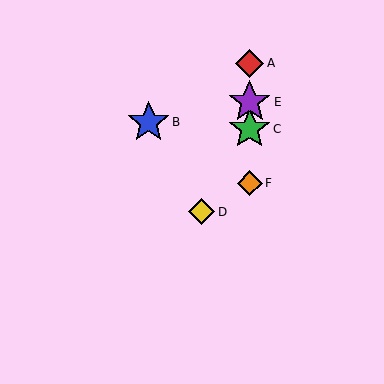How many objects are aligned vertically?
4 objects (A, C, E, F) are aligned vertically.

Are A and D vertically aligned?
No, A is at x≈250 and D is at x≈202.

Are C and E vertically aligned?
Yes, both are at x≈250.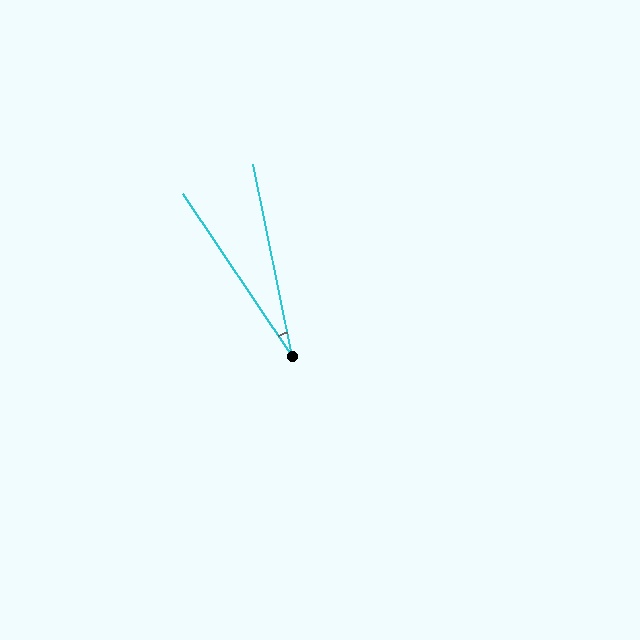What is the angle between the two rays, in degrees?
Approximately 23 degrees.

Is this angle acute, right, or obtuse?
It is acute.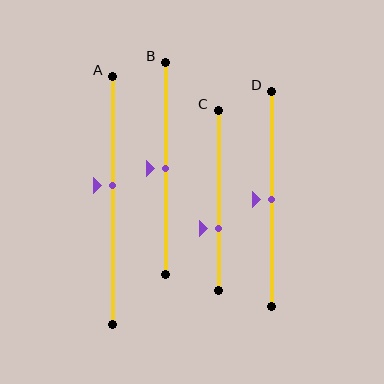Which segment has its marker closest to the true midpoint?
Segment B has its marker closest to the true midpoint.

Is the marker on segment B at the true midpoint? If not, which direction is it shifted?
Yes, the marker on segment B is at the true midpoint.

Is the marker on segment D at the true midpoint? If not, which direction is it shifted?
Yes, the marker on segment D is at the true midpoint.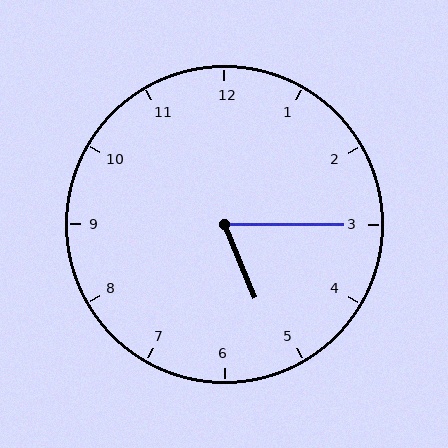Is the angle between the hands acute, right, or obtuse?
It is acute.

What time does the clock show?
5:15.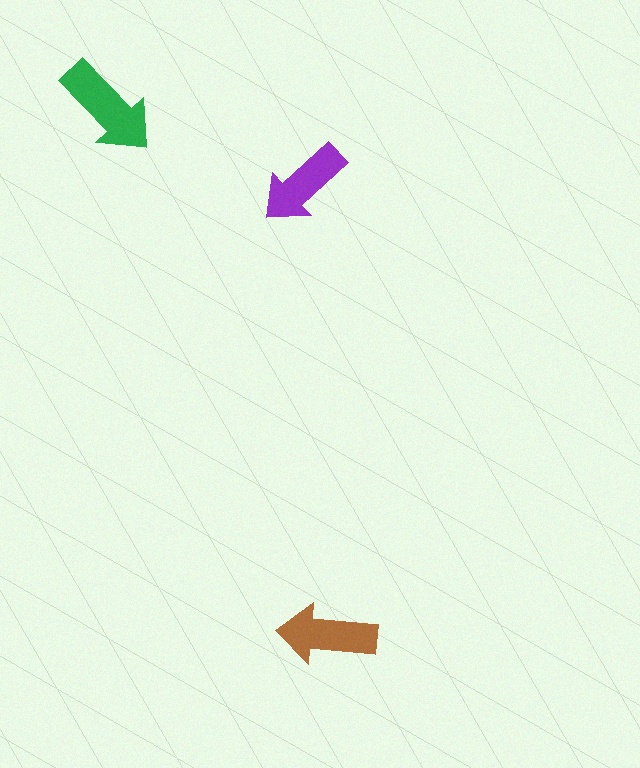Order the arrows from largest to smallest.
the green one, the brown one, the purple one.